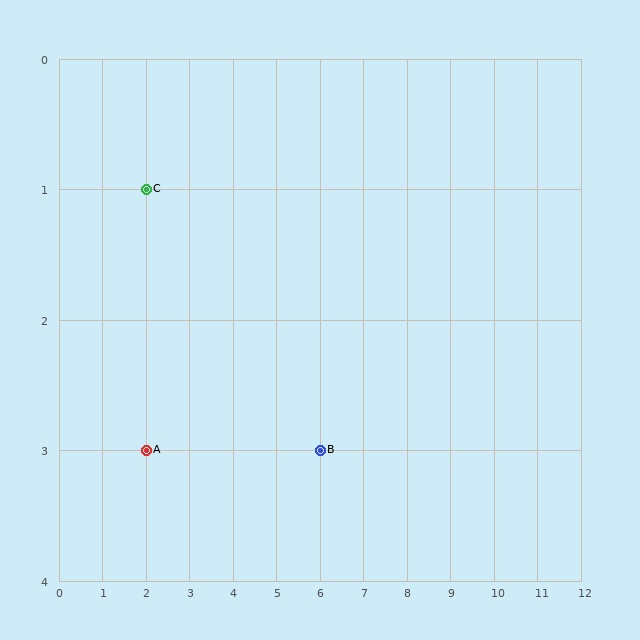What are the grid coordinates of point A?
Point A is at grid coordinates (2, 3).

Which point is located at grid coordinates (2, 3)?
Point A is at (2, 3).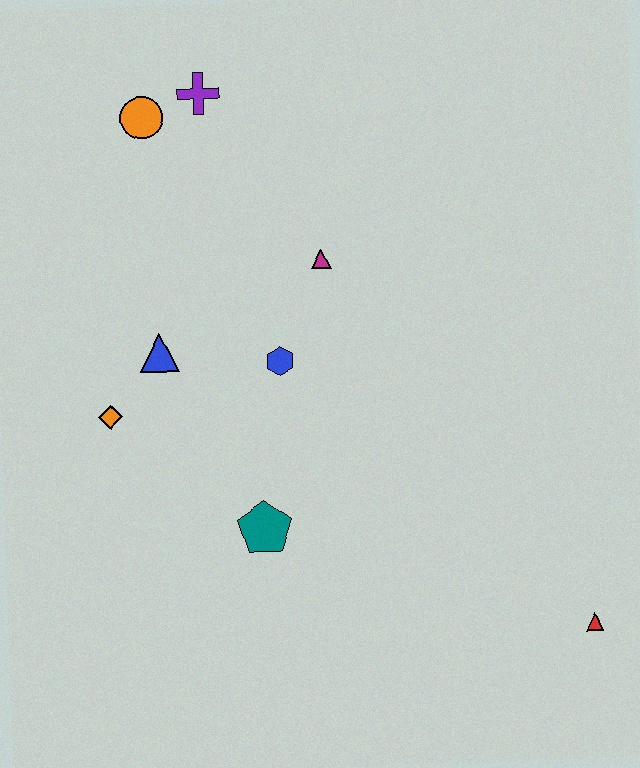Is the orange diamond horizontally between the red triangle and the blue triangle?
No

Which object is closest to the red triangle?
The teal pentagon is closest to the red triangle.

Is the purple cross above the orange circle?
Yes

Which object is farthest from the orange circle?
The red triangle is farthest from the orange circle.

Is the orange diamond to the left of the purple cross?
Yes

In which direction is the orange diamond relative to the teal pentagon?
The orange diamond is to the left of the teal pentagon.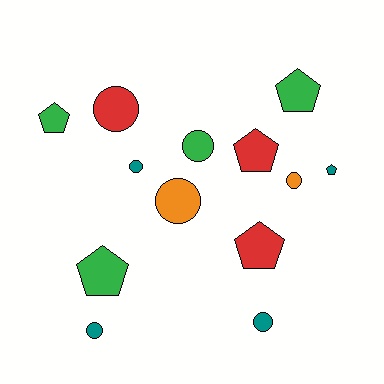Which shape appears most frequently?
Circle, with 7 objects.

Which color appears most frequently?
Teal, with 4 objects.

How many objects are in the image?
There are 13 objects.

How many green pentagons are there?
There are 3 green pentagons.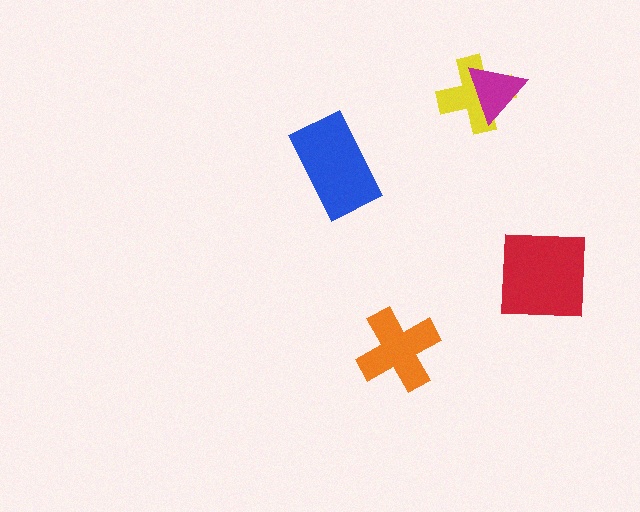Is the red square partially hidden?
No, no other shape covers it.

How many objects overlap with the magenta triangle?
1 object overlaps with the magenta triangle.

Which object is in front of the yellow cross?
The magenta triangle is in front of the yellow cross.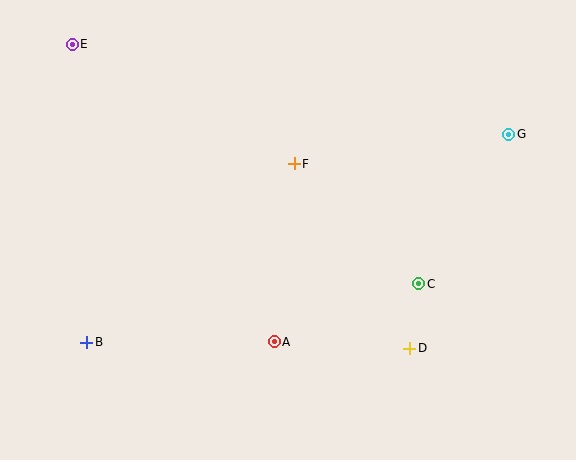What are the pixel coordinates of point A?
Point A is at (274, 342).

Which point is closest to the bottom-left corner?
Point B is closest to the bottom-left corner.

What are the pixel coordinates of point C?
Point C is at (419, 284).